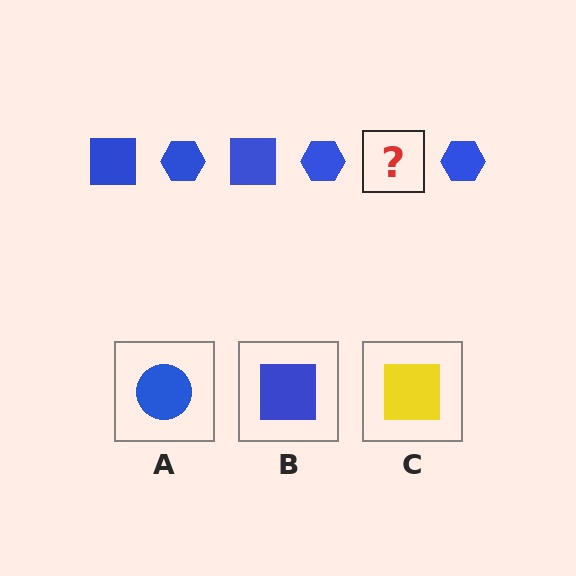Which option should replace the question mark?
Option B.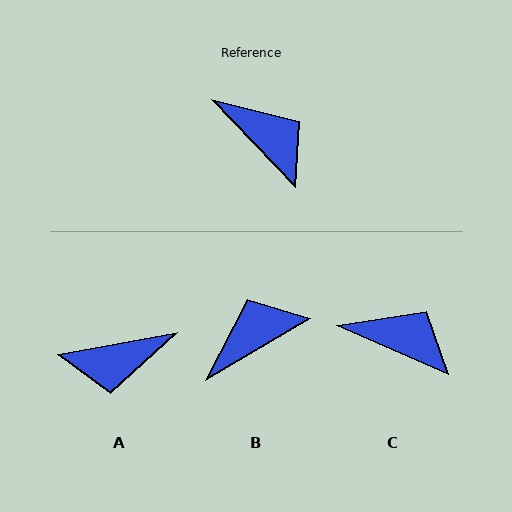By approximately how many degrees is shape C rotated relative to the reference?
Approximately 23 degrees counter-clockwise.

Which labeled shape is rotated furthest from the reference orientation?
A, about 123 degrees away.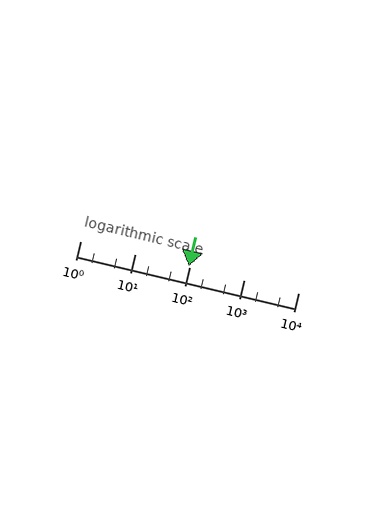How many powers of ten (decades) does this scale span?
The scale spans 4 decades, from 1 to 10000.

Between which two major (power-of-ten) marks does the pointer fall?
The pointer is between 10 and 100.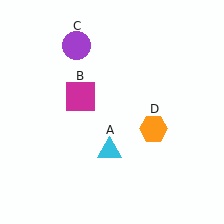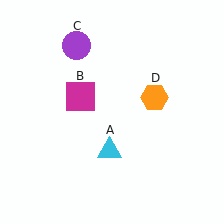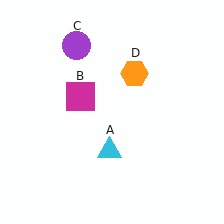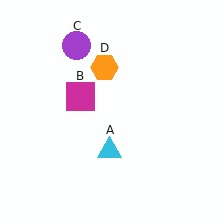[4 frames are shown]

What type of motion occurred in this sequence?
The orange hexagon (object D) rotated counterclockwise around the center of the scene.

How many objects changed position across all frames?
1 object changed position: orange hexagon (object D).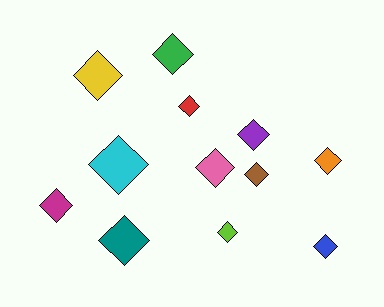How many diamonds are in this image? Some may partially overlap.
There are 12 diamonds.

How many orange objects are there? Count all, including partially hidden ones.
There is 1 orange object.